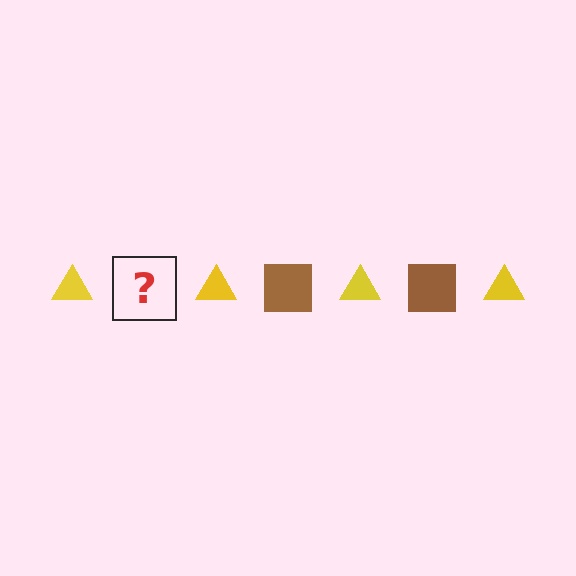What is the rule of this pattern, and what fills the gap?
The rule is that the pattern alternates between yellow triangle and brown square. The gap should be filled with a brown square.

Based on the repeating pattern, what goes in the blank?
The blank should be a brown square.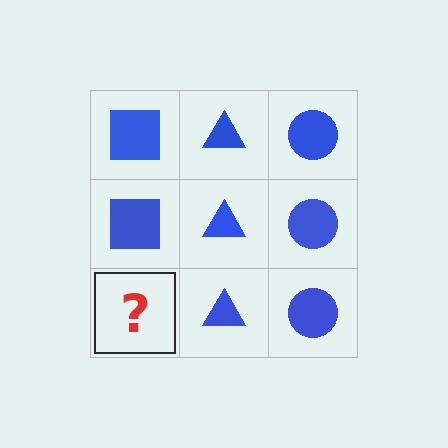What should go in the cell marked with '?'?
The missing cell should contain a blue square.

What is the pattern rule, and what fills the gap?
The rule is that each column has a consistent shape. The gap should be filled with a blue square.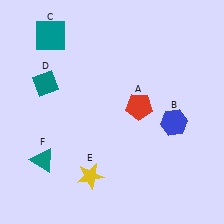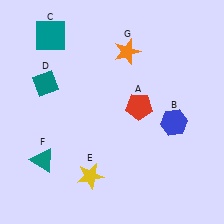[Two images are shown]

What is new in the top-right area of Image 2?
An orange star (G) was added in the top-right area of Image 2.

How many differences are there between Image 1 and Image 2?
There is 1 difference between the two images.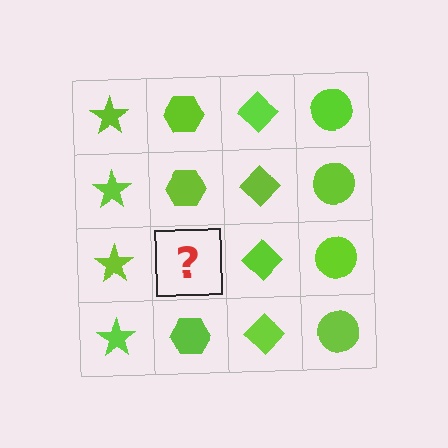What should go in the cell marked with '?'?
The missing cell should contain a lime hexagon.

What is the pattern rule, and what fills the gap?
The rule is that each column has a consistent shape. The gap should be filled with a lime hexagon.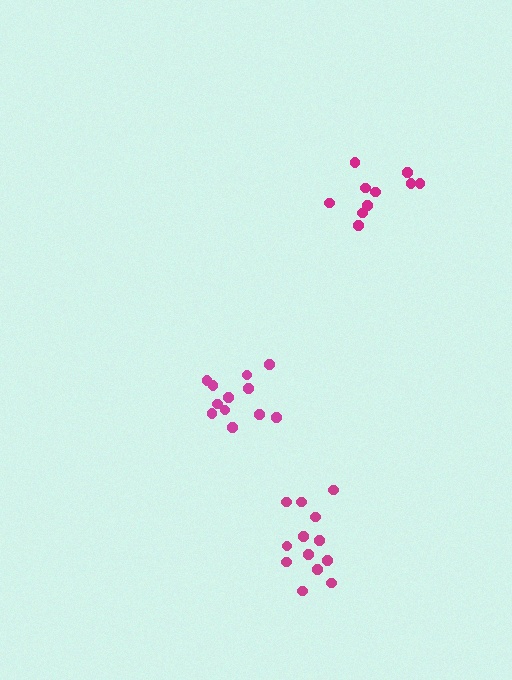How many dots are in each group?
Group 1: 12 dots, Group 2: 13 dots, Group 3: 10 dots (35 total).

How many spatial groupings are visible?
There are 3 spatial groupings.